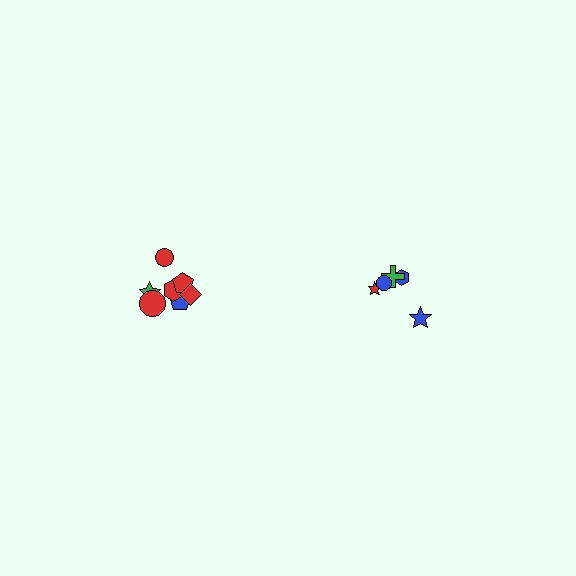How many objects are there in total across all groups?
There are 12 objects.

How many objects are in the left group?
There are 7 objects.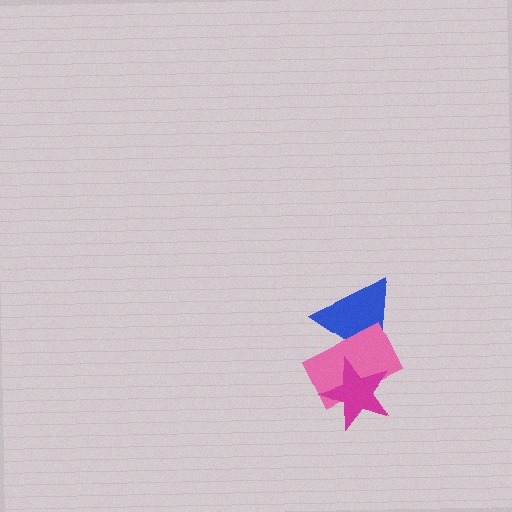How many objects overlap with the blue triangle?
2 objects overlap with the blue triangle.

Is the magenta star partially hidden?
No, no other shape covers it.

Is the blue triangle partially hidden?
Yes, it is partially covered by another shape.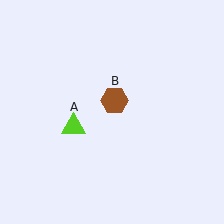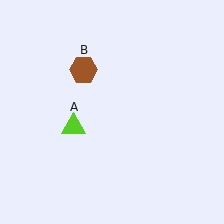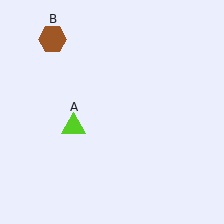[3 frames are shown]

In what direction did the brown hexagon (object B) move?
The brown hexagon (object B) moved up and to the left.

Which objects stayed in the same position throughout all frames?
Lime triangle (object A) remained stationary.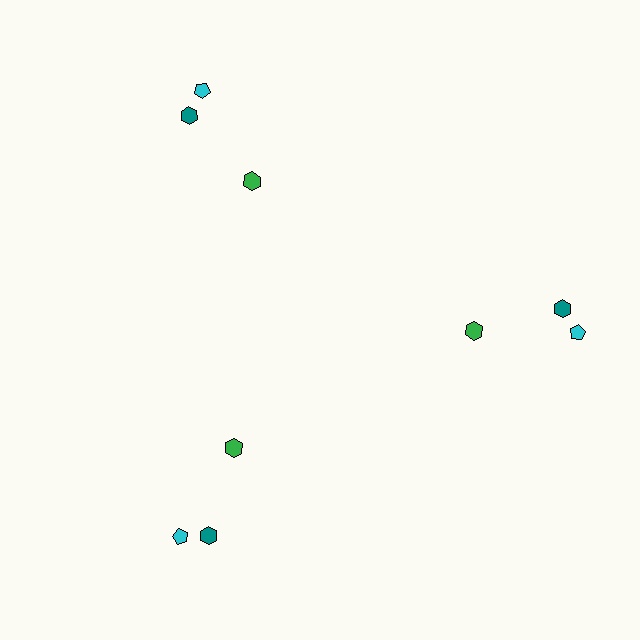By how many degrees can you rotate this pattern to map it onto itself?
The pattern maps onto itself every 120 degrees of rotation.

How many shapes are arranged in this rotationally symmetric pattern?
There are 9 shapes, arranged in 3 groups of 3.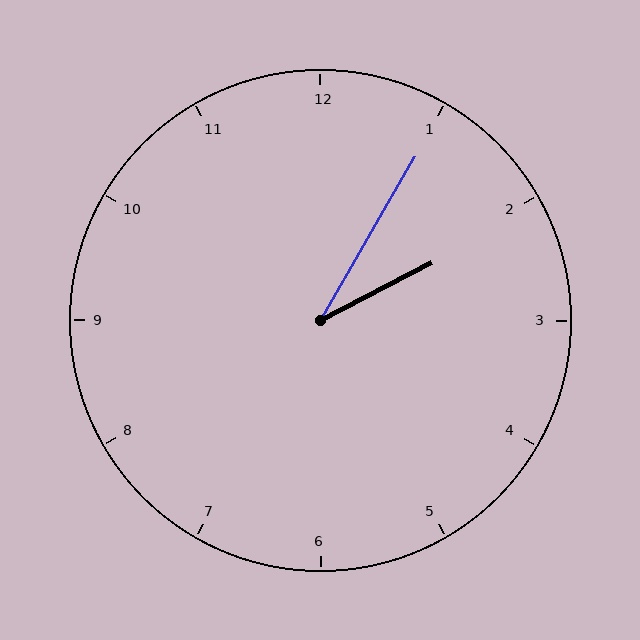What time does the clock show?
2:05.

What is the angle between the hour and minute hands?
Approximately 32 degrees.